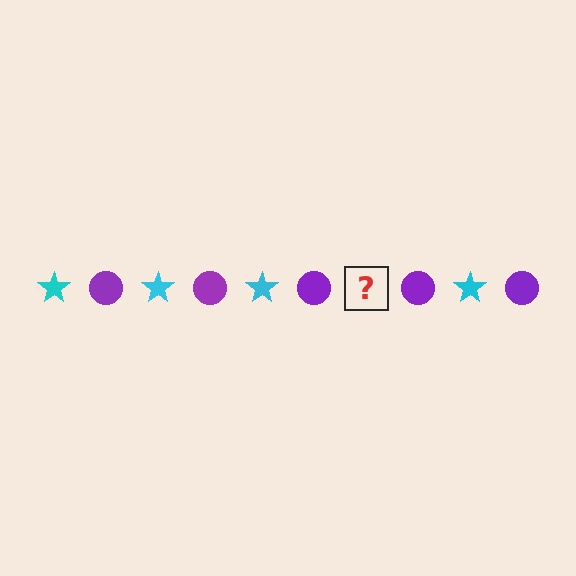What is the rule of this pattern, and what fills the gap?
The rule is that the pattern alternates between cyan star and purple circle. The gap should be filled with a cyan star.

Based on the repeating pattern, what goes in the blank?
The blank should be a cyan star.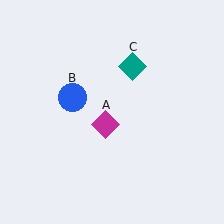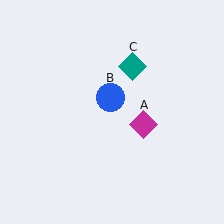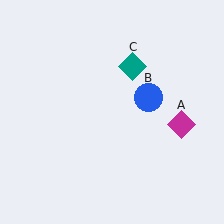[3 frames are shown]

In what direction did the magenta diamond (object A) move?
The magenta diamond (object A) moved right.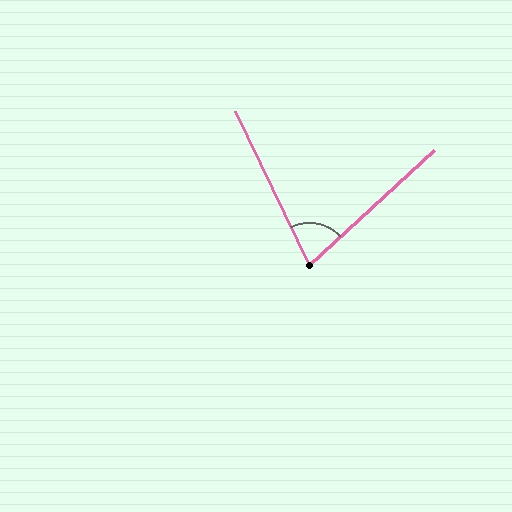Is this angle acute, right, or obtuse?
It is acute.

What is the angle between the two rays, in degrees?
Approximately 73 degrees.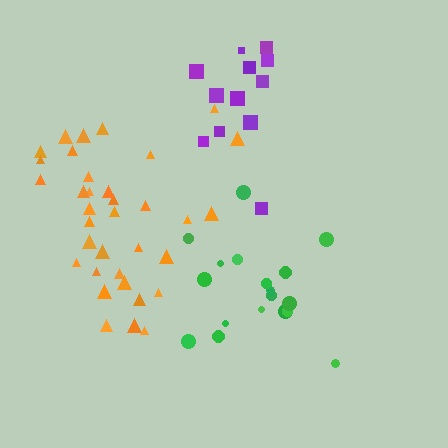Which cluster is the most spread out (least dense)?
Purple.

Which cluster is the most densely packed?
Green.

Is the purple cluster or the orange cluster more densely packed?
Orange.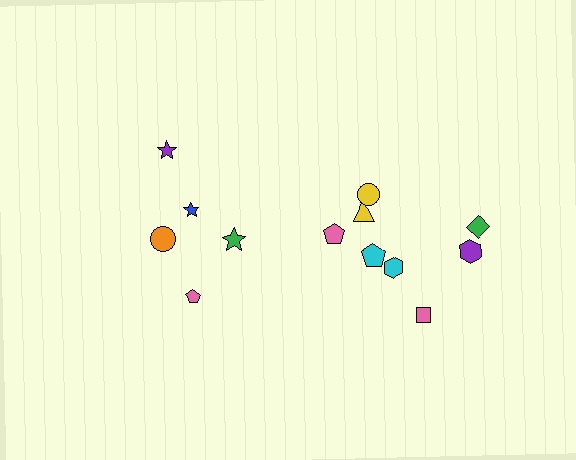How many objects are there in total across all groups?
There are 13 objects.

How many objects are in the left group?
There are 5 objects.